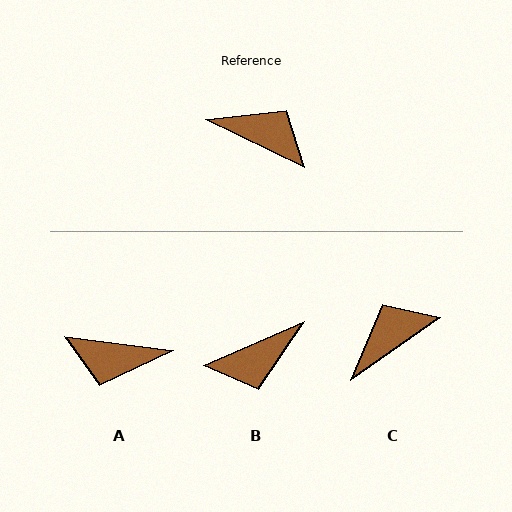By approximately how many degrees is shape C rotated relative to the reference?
Approximately 60 degrees counter-clockwise.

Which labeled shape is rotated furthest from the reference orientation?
A, about 161 degrees away.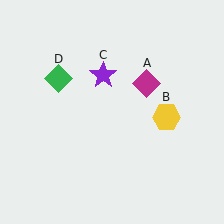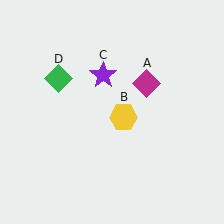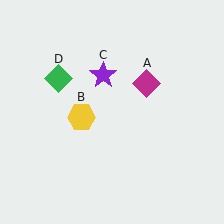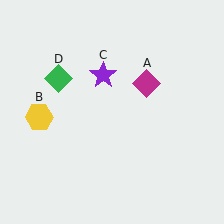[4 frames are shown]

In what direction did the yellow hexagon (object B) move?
The yellow hexagon (object B) moved left.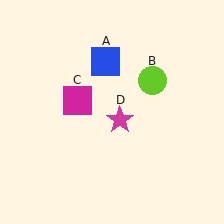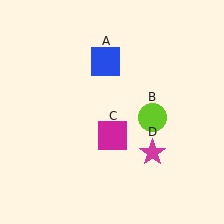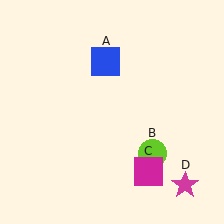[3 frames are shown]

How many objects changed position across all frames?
3 objects changed position: lime circle (object B), magenta square (object C), magenta star (object D).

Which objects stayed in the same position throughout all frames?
Blue square (object A) remained stationary.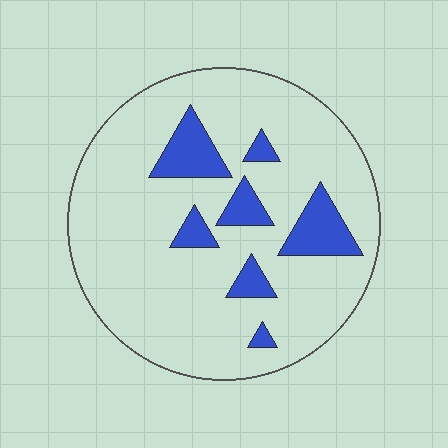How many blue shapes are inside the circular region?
7.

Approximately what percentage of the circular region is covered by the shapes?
Approximately 15%.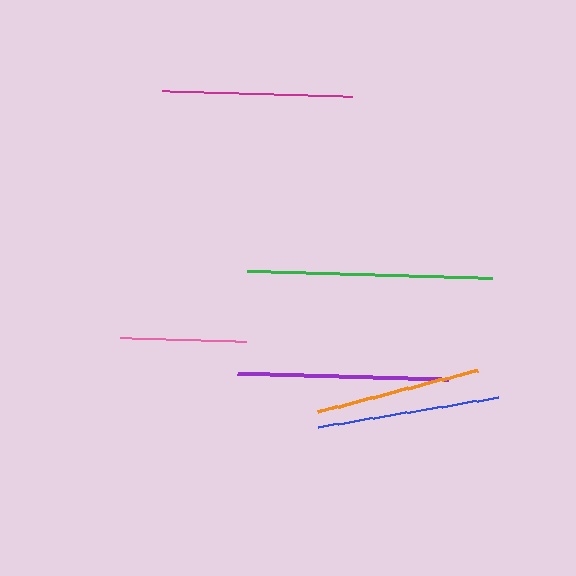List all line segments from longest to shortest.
From longest to shortest: green, purple, magenta, blue, orange, pink.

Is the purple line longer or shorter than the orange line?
The purple line is longer than the orange line.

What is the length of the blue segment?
The blue segment is approximately 182 pixels long.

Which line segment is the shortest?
The pink line is the shortest at approximately 126 pixels.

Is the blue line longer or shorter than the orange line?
The blue line is longer than the orange line.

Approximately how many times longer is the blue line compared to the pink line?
The blue line is approximately 1.4 times the length of the pink line.